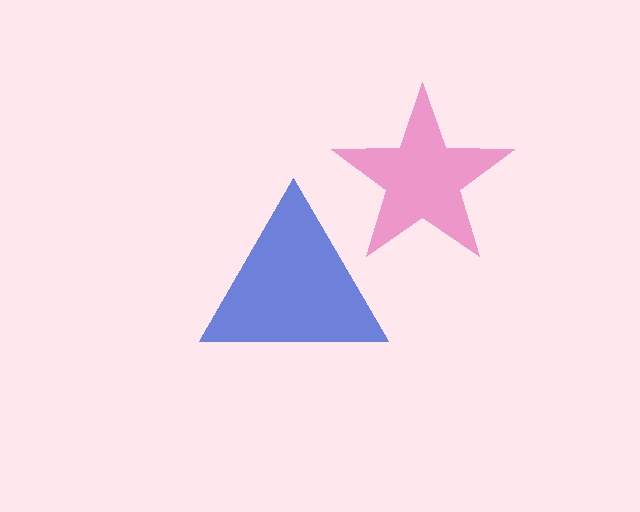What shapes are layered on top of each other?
The layered shapes are: a blue triangle, a magenta star.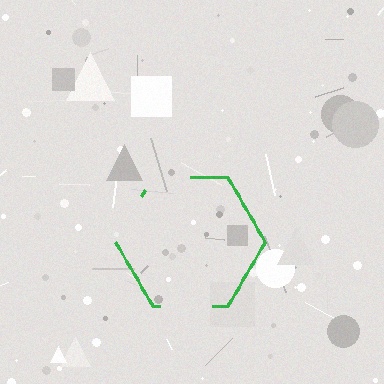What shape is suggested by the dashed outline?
The dashed outline suggests a hexagon.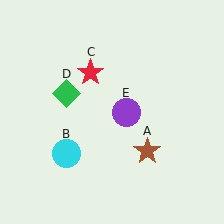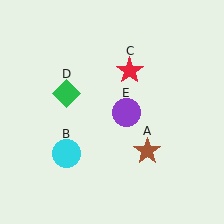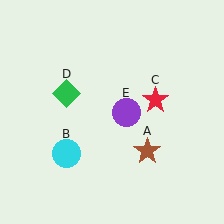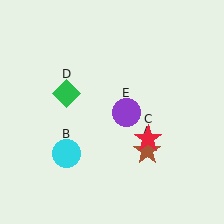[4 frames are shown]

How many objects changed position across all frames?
1 object changed position: red star (object C).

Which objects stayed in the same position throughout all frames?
Brown star (object A) and cyan circle (object B) and green diamond (object D) and purple circle (object E) remained stationary.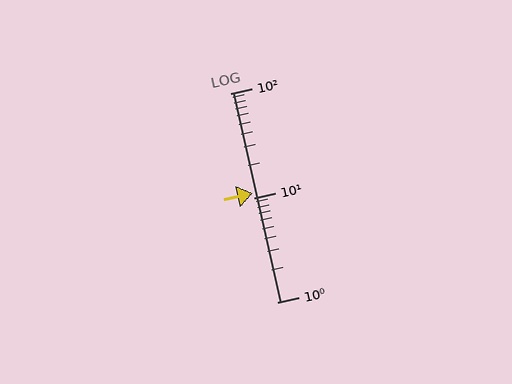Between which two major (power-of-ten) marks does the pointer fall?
The pointer is between 10 and 100.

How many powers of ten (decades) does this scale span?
The scale spans 2 decades, from 1 to 100.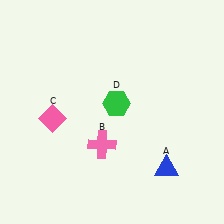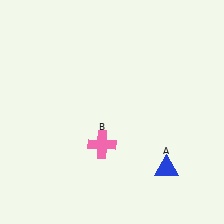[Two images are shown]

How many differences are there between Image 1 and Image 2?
There are 2 differences between the two images.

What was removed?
The pink diamond (C), the green hexagon (D) were removed in Image 2.